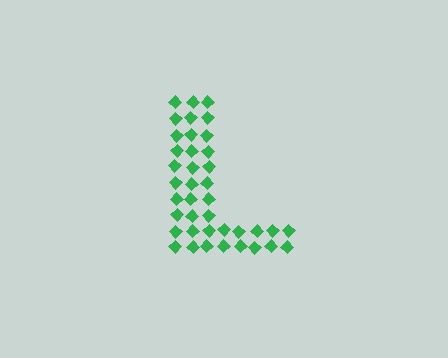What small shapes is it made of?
It is made of small diamonds.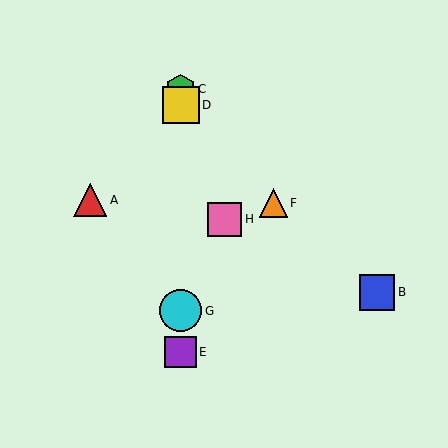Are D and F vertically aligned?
No, D is at x≈181 and F is at x≈273.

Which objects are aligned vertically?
Objects C, D, E, G are aligned vertically.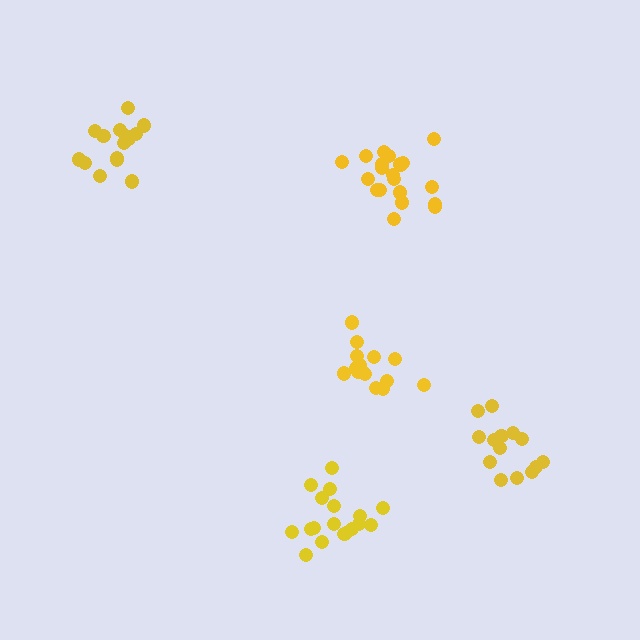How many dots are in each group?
Group 1: 15 dots, Group 2: 14 dots, Group 3: 15 dots, Group 4: 20 dots, Group 5: 18 dots (82 total).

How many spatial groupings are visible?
There are 5 spatial groupings.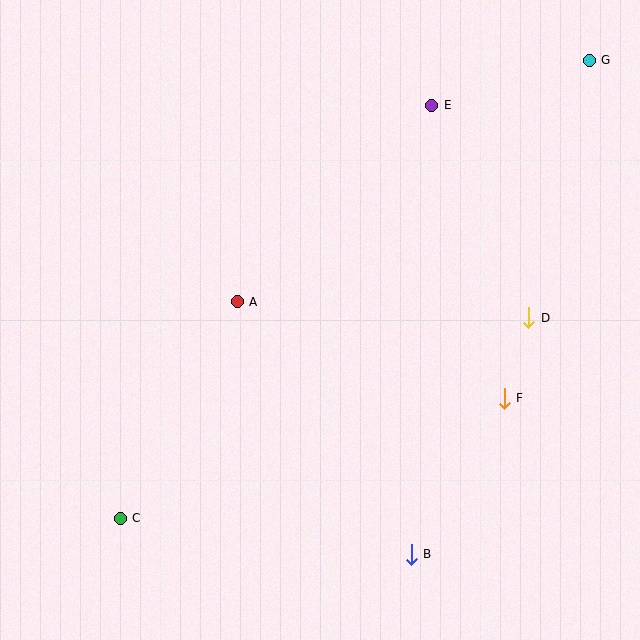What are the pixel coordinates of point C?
Point C is at (120, 518).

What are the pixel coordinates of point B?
Point B is at (411, 554).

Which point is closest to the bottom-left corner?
Point C is closest to the bottom-left corner.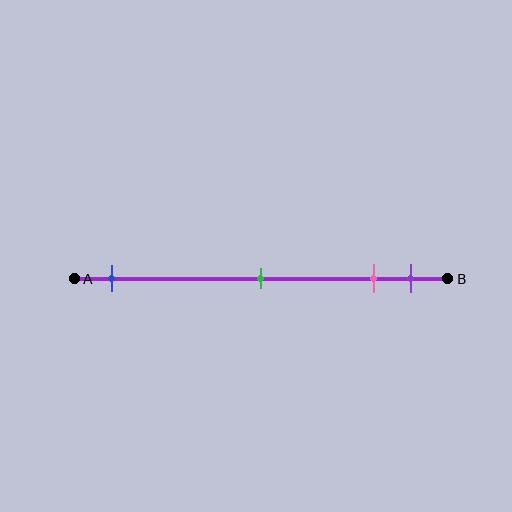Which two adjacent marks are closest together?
The pink and purple marks are the closest adjacent pair.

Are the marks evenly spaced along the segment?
No, the marks are not evenly spaced.